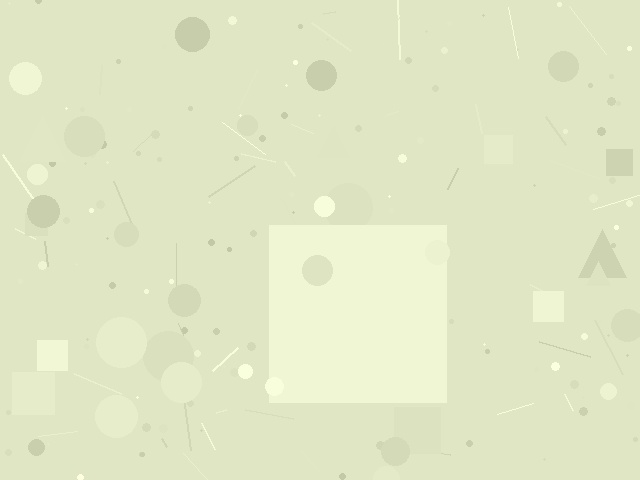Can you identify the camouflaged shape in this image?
The camouflaged shape is a square.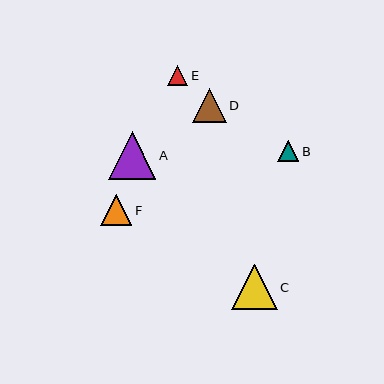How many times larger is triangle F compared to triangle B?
Triangle F is approximately 1.5 times the size of triangle B.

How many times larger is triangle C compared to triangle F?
Triangle C is approximately 1.5 times the size of triangle F.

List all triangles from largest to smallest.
From largest to smallest: A, C, D, F, B, E.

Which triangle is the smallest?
Triangle E is the smallest with a size of approximately 20 pixels.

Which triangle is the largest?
Triangle A is the largest with a size of approximately 48 pixels.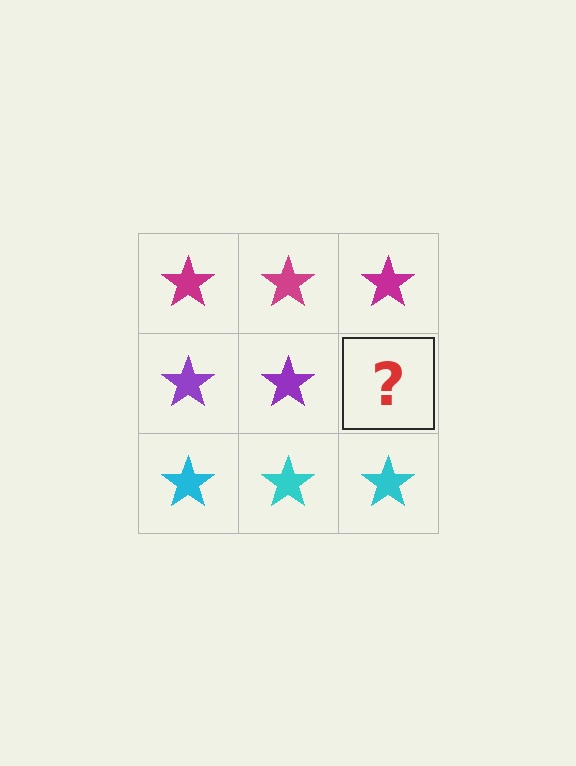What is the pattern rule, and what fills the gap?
The rule is that each row has a consistent color. The gap should be filled with a purple star.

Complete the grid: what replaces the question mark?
The question mark should be replaced with a purple star.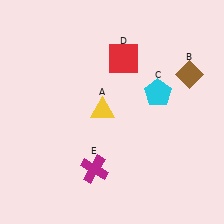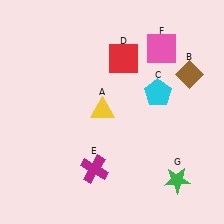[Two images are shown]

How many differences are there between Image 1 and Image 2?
There are 2 differences between the two images.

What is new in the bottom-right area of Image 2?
A green star (G) was added in the bottom-right area of Image 2.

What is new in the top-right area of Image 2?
A pink square (F) was added in the top-right area of Image 2.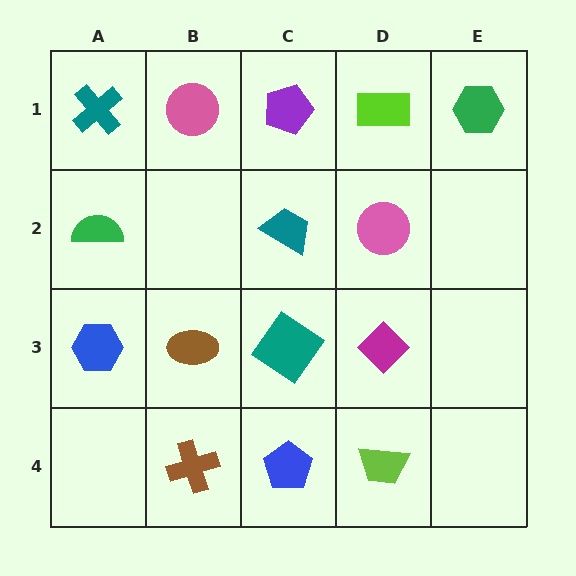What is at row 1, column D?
A lime rectangle.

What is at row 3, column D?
A magenta diamond.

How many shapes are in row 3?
4 shapes.